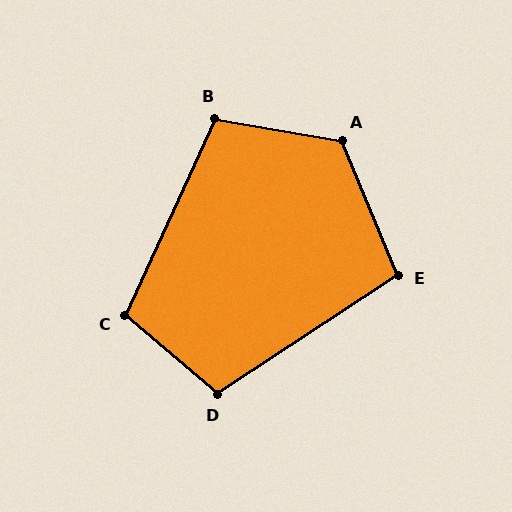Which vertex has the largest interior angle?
A, at approximately 123 degrees.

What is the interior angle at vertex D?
Approximately 106 degrees (obtuse).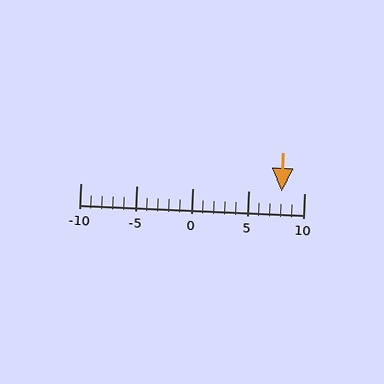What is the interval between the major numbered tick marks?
The major tick marks are spaced 5 units apart.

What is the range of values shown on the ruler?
The ruler shows values from -10 to 10.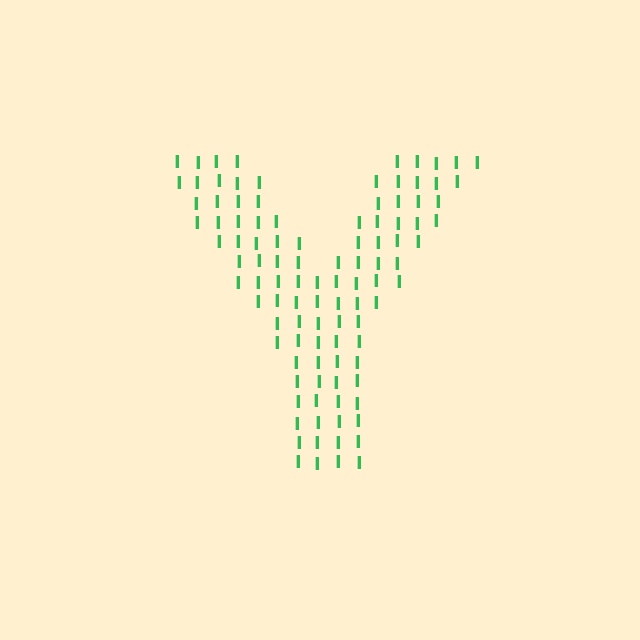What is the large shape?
The large shape is the letter Y.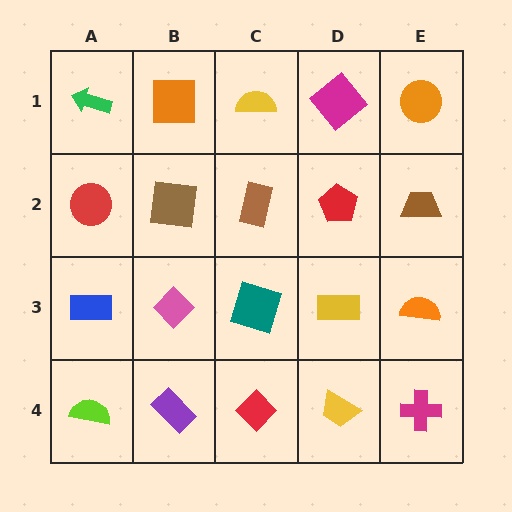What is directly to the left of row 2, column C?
A brown square.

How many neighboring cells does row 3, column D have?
4.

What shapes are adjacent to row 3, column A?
A red circle (row 2, column A), a lime semicircle (row 4, column A), a pink diamond (row 3, column B).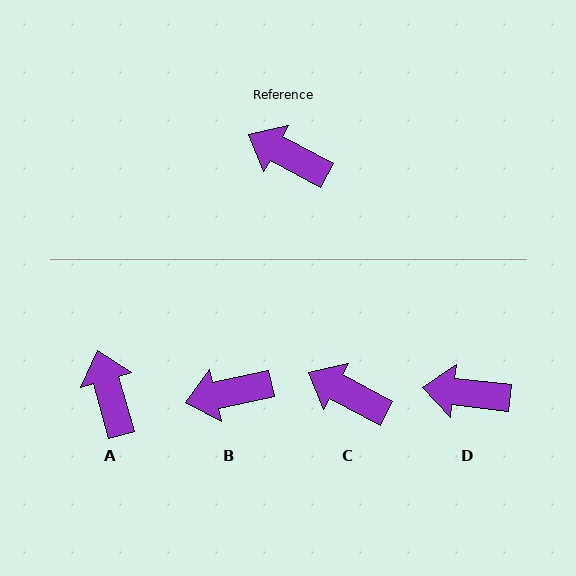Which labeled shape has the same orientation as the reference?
C.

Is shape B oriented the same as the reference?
No, it is off by about 40 degrees.